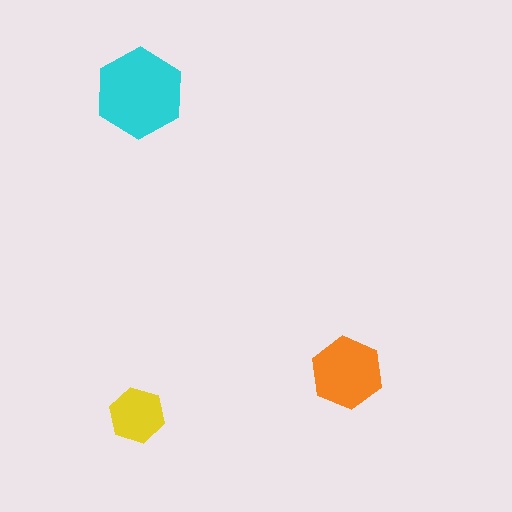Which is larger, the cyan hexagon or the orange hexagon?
The cyan one.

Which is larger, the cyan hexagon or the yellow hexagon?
The cyan one.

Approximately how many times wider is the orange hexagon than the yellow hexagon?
About 1.5 times wider.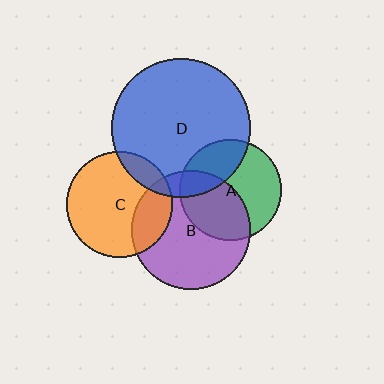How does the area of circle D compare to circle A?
Approximately 1.9 times.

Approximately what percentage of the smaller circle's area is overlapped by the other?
Approximately 45%.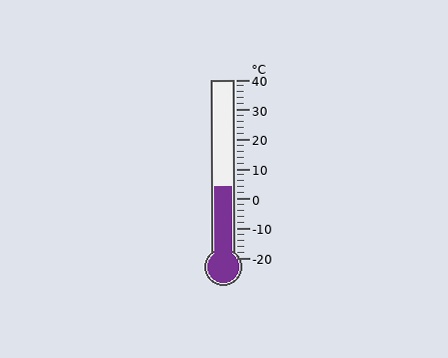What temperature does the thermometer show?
The thermometer shows approximately 4°C.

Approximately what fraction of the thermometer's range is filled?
The thermometer is filled to approximately 40% of its range.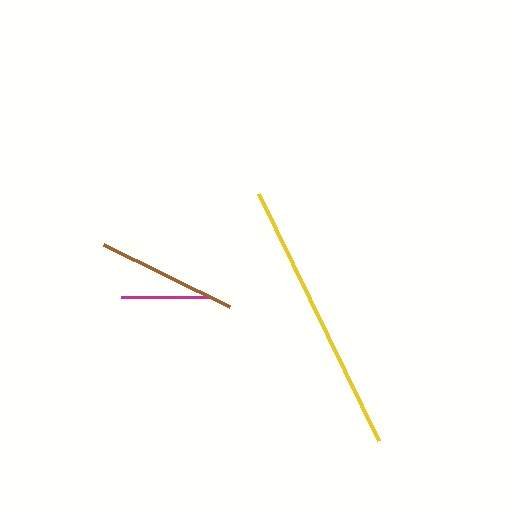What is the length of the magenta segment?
The magenta segment is approximately 90 pixels long.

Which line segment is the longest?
The yellow line is the longest at approximately 274 pixels.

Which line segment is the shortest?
The magenta line is the shortest at approximately 90 pixels.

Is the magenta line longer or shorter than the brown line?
The brown line is longer than the magenta line.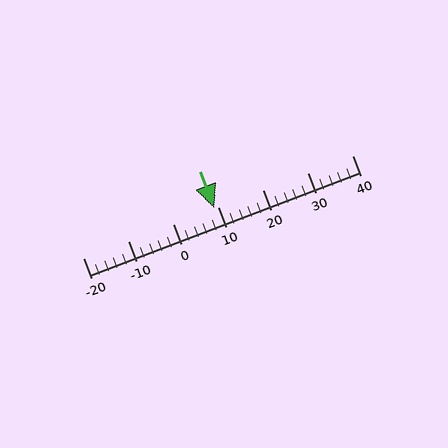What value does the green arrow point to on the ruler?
The green arrow points to approximately 9.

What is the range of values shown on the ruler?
The ruler shows values from -20 to 40.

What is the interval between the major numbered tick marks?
The major tick marks are spaced 10 units apart.